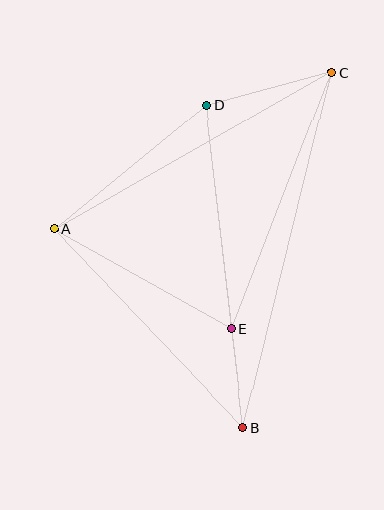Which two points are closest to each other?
Points B and E are closest to each other.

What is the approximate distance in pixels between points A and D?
The distance between A and D is approximately 195 pixels.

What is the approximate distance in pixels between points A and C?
The distance between A and C is approximately 318 pixels.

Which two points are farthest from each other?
Points B and C are farthest from each other.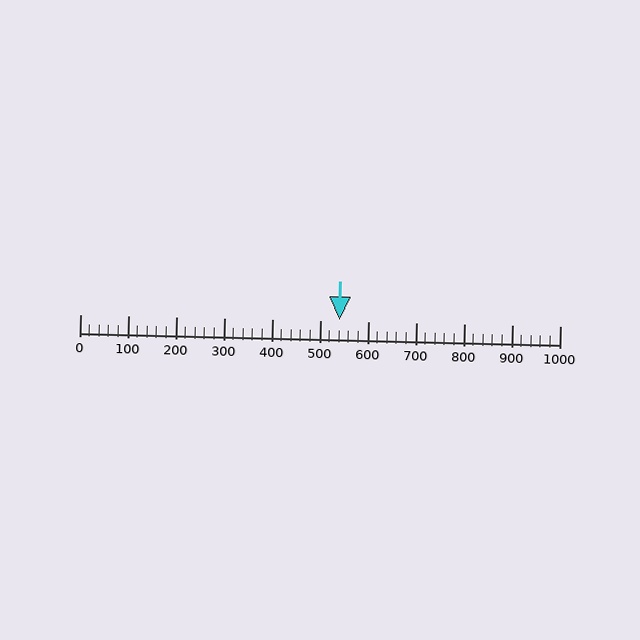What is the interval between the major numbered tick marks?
The major tick marks are spaced 100 units apart.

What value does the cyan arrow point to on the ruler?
The cyan arrow points to approximately 540.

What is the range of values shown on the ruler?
The ruler shows values from 0 to 1000.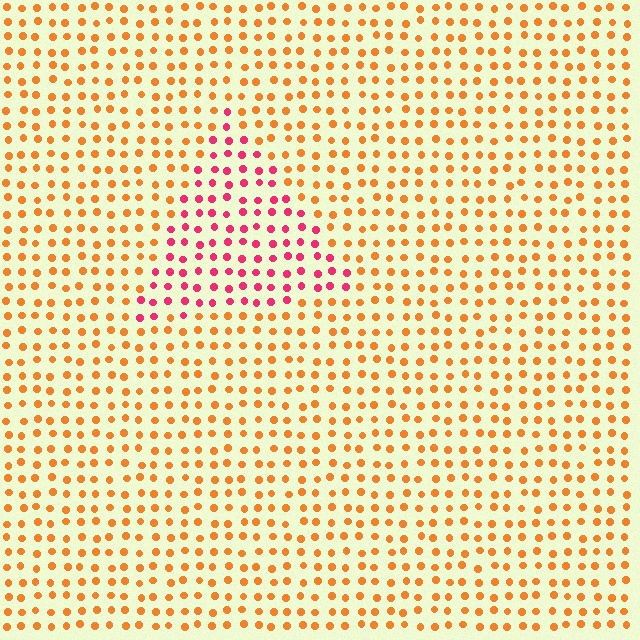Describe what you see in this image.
The image is filled with small orange elements in a uniform arrangement. A triangle-shaped region is visible where the elements are tinted to a slightly different hue, forming a subtle color boundary.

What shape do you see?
I see a triangle.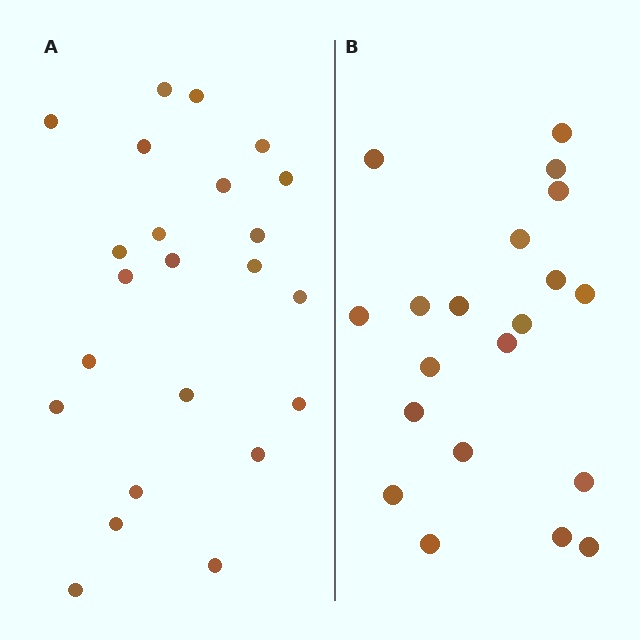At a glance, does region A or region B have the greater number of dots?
Region A (the left region) has more dots.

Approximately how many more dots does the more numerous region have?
Region A has just a few more — roughly 2 or 3 more dots than region B.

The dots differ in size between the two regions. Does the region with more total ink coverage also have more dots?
No. Region B has more total ink coverage because its dots are larger, but region A actually contains more individual dots. Total area can be misleading — the number of items is what matters here.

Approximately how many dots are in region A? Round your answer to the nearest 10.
About 20 dots. (The exact count is 23, which rounds to 20.)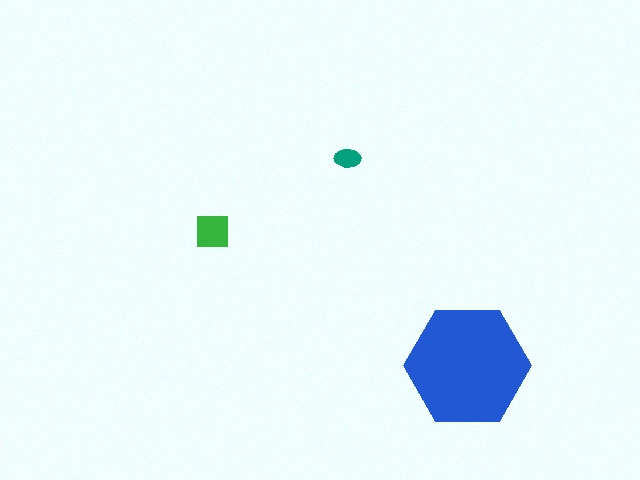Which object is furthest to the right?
The blue hexagon is rightmost.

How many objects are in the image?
There are 3 objects in the image.